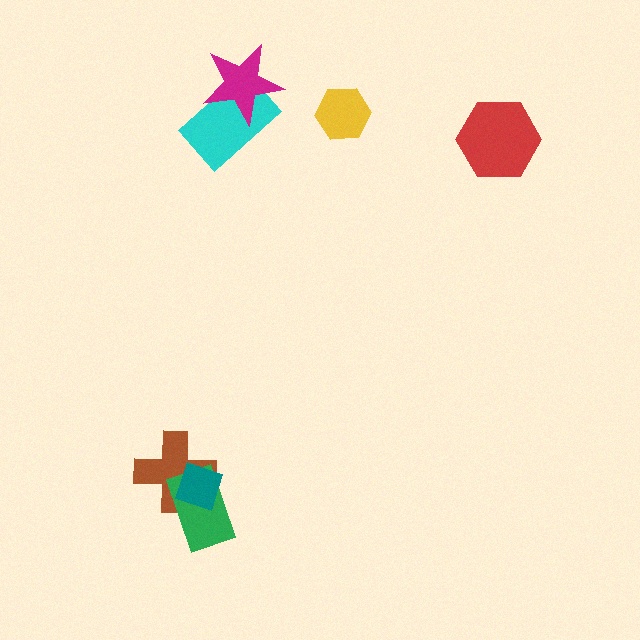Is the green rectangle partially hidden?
Yes, it is partially covered by another shape.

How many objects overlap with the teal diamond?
2 objects overlap with the teal diamond.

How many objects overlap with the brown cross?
2 objects overlap with the brown cross.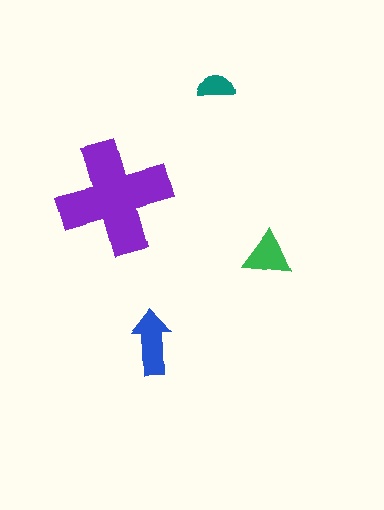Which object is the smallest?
The teal semicircle.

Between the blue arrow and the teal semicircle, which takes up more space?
The blue arrow.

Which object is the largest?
The purple cross.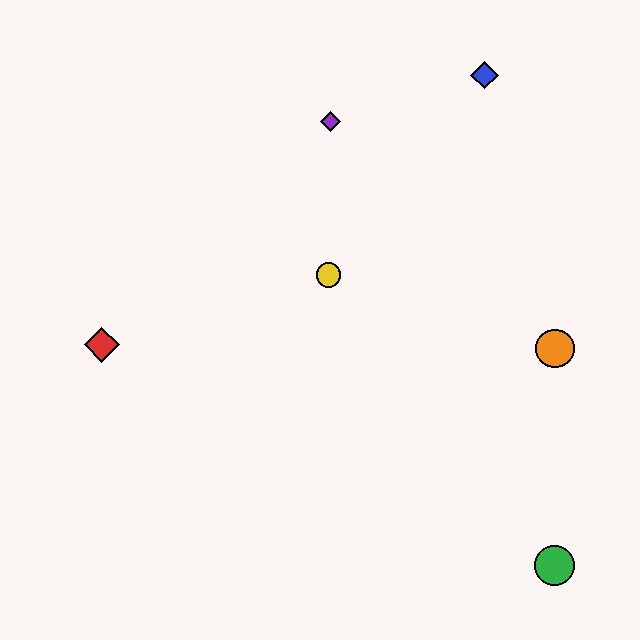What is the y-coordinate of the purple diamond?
The purple diamond is at y≈122.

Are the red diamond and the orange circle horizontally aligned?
Yes, both are at y≈345.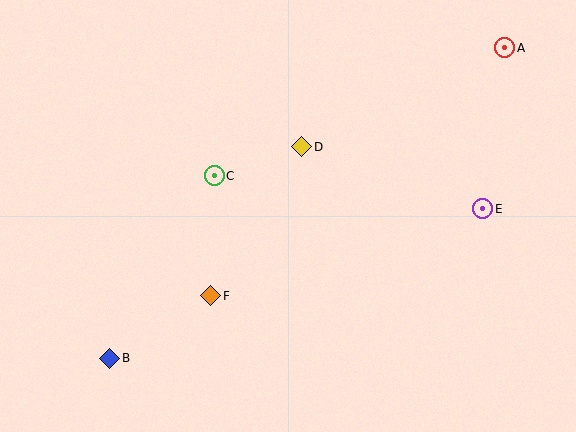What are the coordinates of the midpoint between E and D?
The midpoint between E and D is at (392, 178).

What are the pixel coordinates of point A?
Point A is at (505, 48).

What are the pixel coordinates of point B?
Point B is at (110, 358).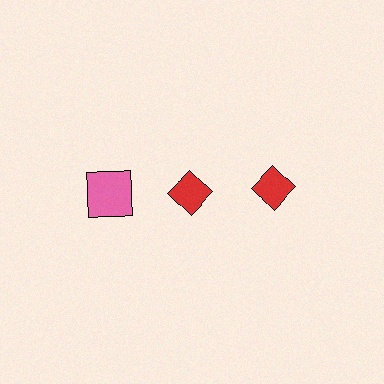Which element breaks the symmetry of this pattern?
The pink square in the top row, leftmost column breaks the symmetry. All other shapes are red diamonds.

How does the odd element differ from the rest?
It differs in both color (pink instead of red) and shape (square instead of diamond).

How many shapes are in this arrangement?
There are 3 shapes arranged in a grid pattern.